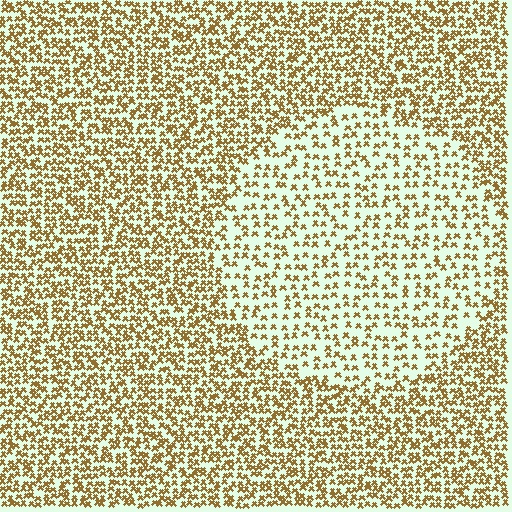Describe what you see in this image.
The image contains small brown elements arranged at two different densities. A circle-shaped region is visible where the elements are less densely packed than the surrounding area.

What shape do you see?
I see a circle.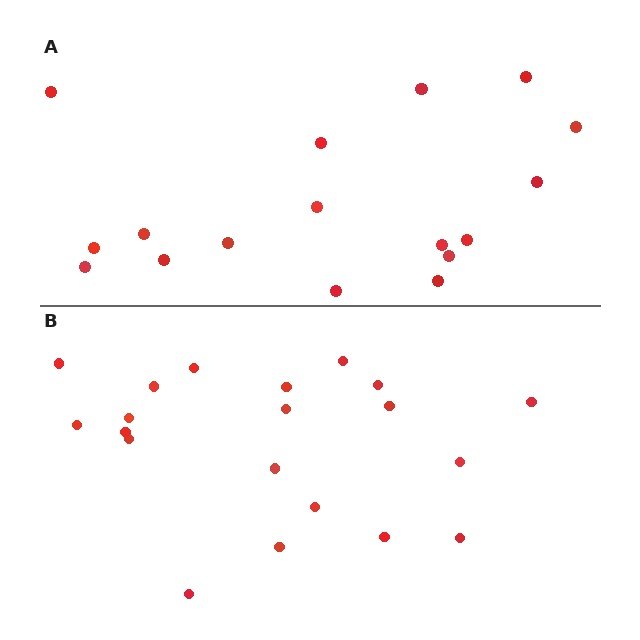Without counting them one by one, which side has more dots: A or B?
Region B (the bottom region) has more dots.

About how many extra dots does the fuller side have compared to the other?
Region B has just a few more — roughly 2 or 3 more dots than region A.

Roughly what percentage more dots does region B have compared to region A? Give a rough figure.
About 20% more.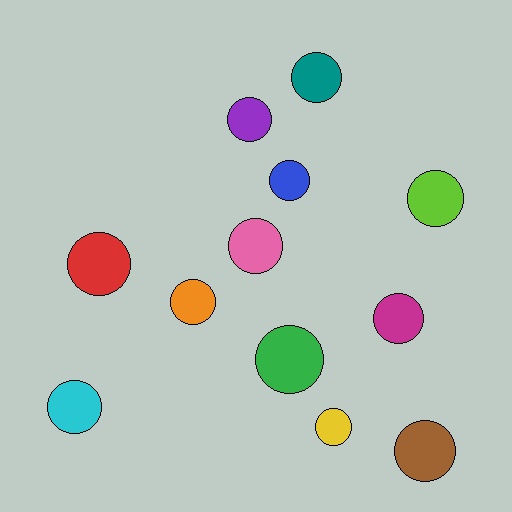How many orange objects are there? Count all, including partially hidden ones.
There is 1 orange object.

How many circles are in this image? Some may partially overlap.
There are 12 circles.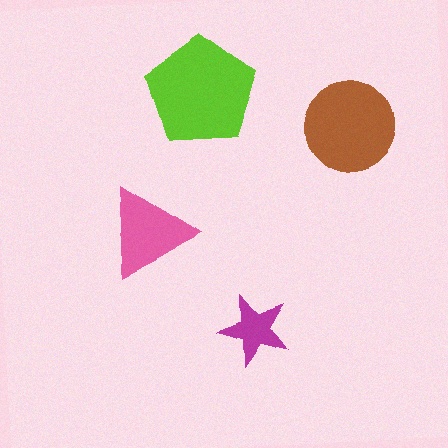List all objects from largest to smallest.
The lime pentagon, the brown circle, the pink triangle, the magenta star.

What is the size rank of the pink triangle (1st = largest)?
3rd.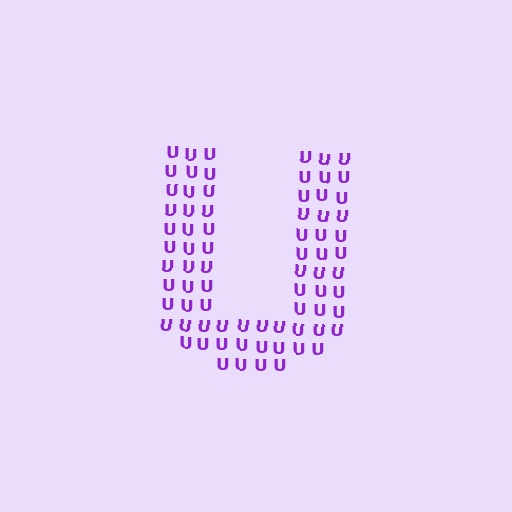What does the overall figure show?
The overall figure shows the letter U.